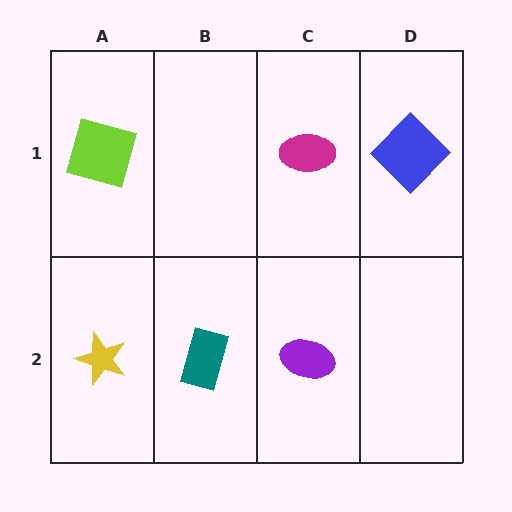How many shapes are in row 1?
3 shapes.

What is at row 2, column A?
A yellow star.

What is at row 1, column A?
A lime square.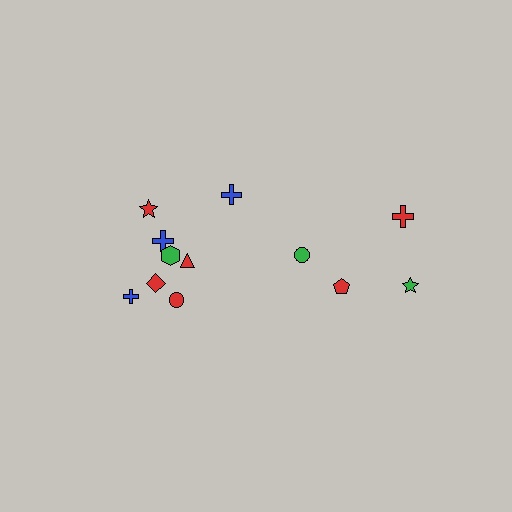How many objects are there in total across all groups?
There are 12 objects.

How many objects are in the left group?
There are 8 objects.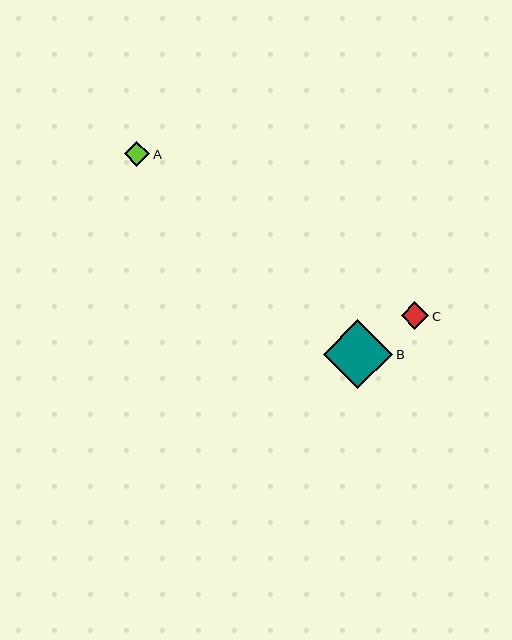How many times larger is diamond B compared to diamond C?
Diamond B is approximately 2.5 times the size of diamond C.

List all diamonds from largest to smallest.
From largest to smallest: B, C, A.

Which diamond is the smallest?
Diamond A is the smallest with a size of approximately 25 pixels.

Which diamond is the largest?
Diamond B is the largest with a size of approximately 70 pixels.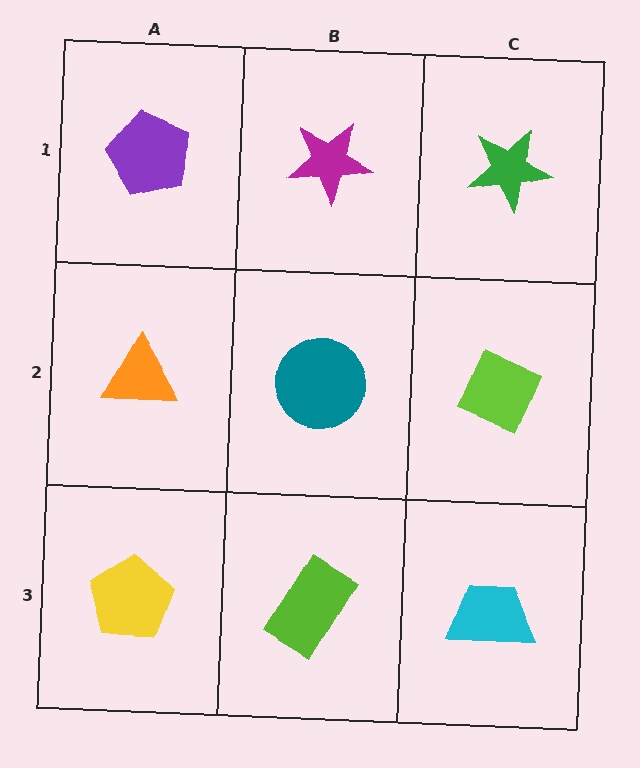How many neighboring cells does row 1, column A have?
2.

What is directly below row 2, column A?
A yellow pentagon.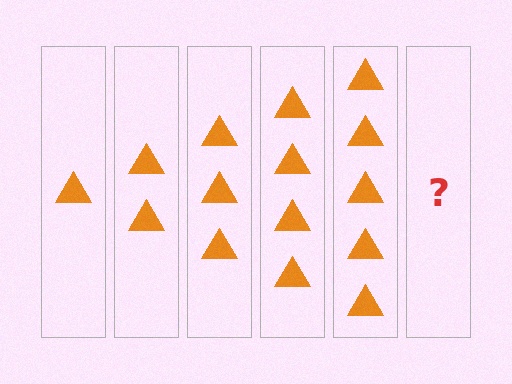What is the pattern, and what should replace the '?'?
The pattern is that each step adds one more triangle. The '?' should be 6 triangles.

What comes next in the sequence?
The next element should be 6 triangles.